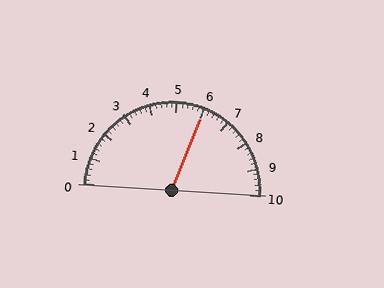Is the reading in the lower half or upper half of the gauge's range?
The reading is in the upper half of the range (0 to 10).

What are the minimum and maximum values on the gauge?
The gauge ranges from 0 to 10.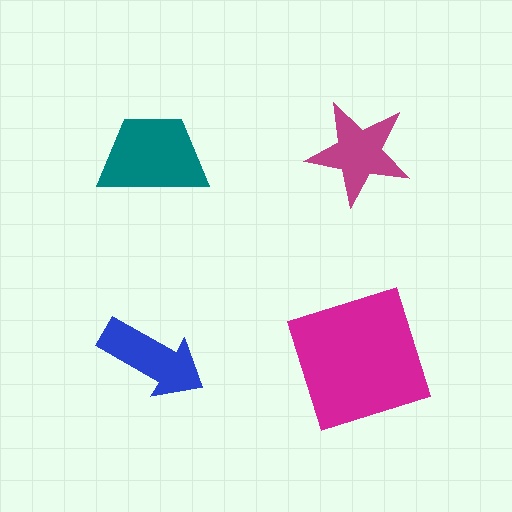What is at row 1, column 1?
A teal trapezoid.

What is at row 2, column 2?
A magenta square.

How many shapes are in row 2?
2 shapes.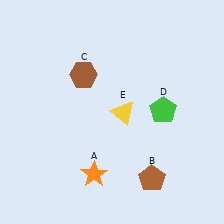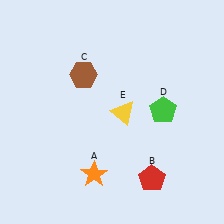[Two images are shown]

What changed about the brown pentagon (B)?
In Image 1, B is brown. In Image 2, it changed to red.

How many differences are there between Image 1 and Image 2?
There is 1 difference between the two images.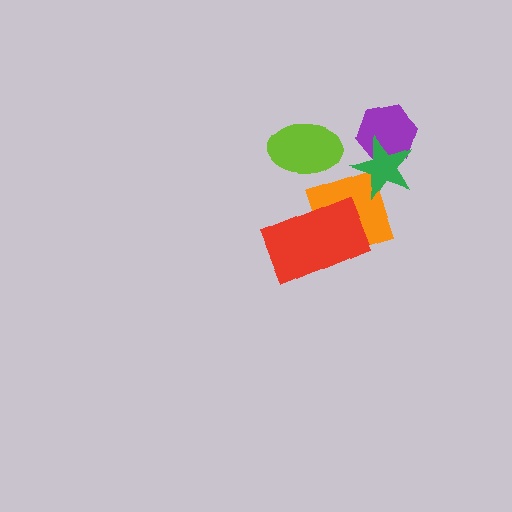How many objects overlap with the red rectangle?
1 object overlaps with the red rectangle.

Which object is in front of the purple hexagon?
The green star is in front of the purple hexagon.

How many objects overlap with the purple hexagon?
1 object overlaps with the purple hexagon.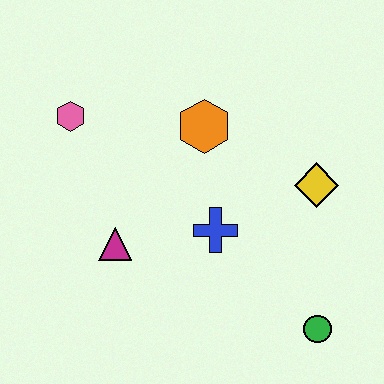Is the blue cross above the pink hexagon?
No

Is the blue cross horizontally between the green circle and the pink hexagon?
Yes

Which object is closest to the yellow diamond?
The blue cross is closest to the yellow diamond.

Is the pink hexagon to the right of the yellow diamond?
No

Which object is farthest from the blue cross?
The pink hexagon is farthest from the blue cross.